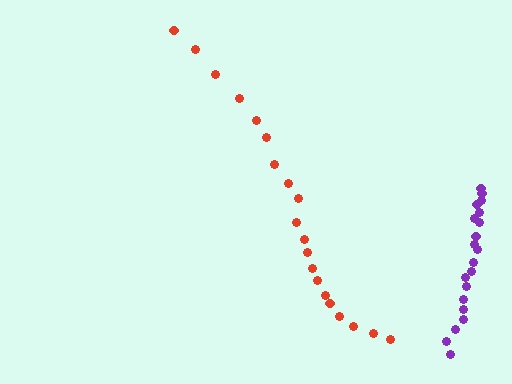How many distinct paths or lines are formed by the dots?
There are 2 distinct paths.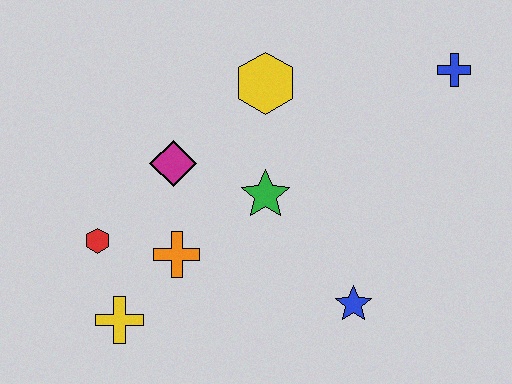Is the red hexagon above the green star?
No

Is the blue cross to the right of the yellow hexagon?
Yes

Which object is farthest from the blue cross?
The yellow cross is farthest from the blue cross.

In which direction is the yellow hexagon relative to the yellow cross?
The yellow hexagon is above the yellow cross.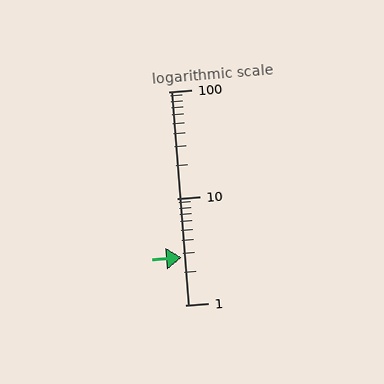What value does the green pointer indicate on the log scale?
The pointer indicates approximately 2.8.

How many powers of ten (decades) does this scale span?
The scale spans 2 decades, from 1 to 100.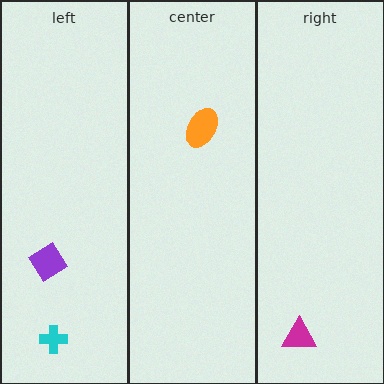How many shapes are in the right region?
1.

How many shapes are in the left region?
2.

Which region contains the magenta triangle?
The right region.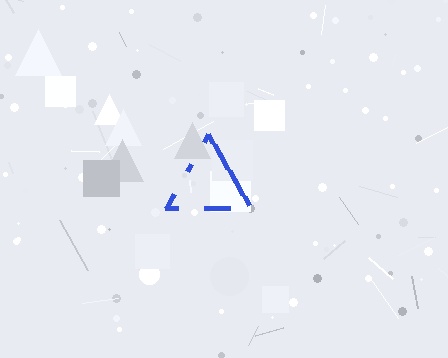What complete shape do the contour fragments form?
The contour fragments form a triangle.